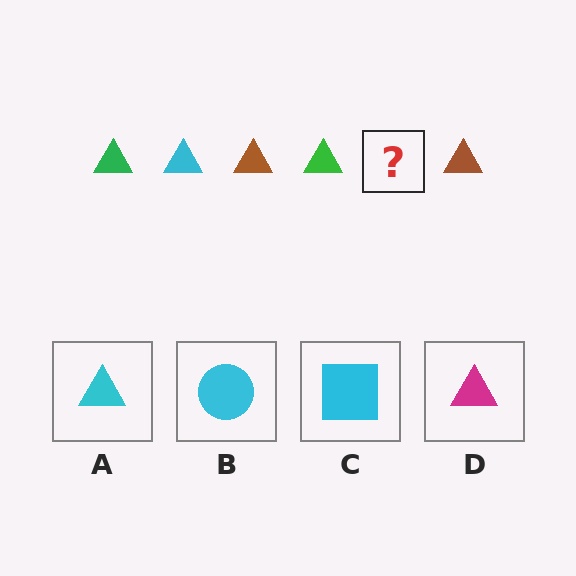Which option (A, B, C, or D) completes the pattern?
A.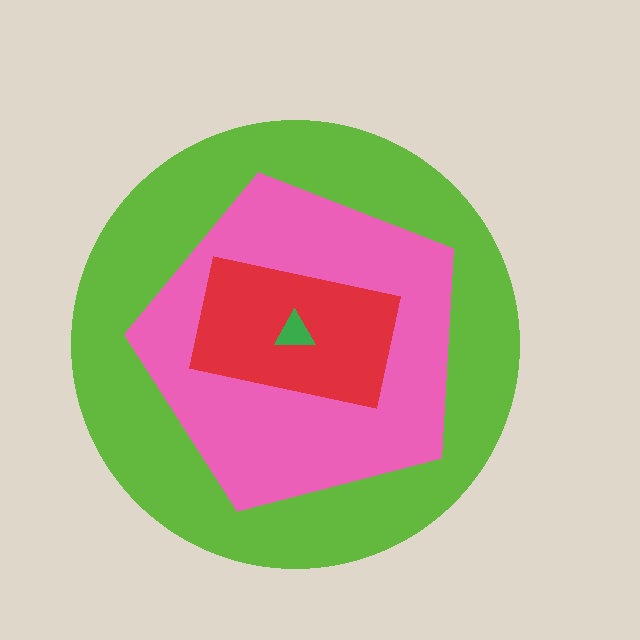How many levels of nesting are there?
4.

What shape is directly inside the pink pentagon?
The red rectangle.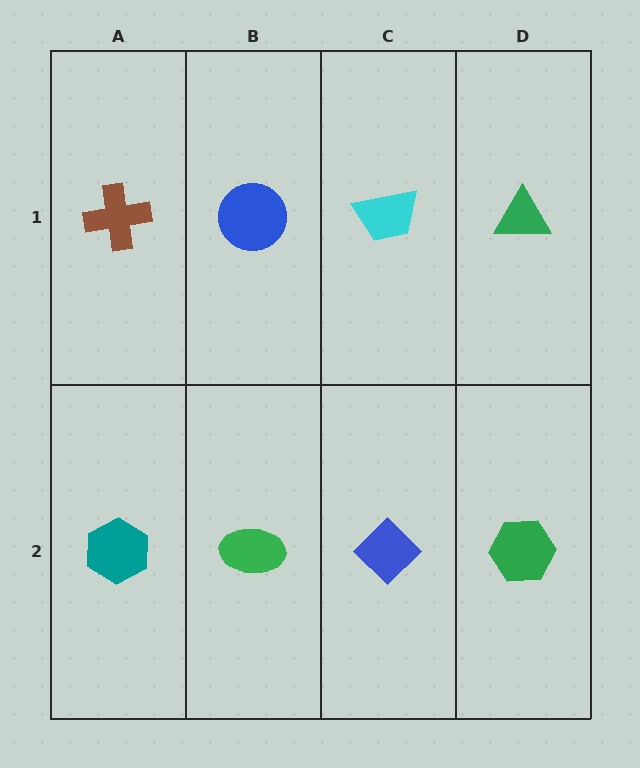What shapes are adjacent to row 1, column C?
A blue diamond (row 2, column C), a blue circle (row 1, column B), a green triangle (row 1, column D).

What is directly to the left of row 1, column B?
A brown cross.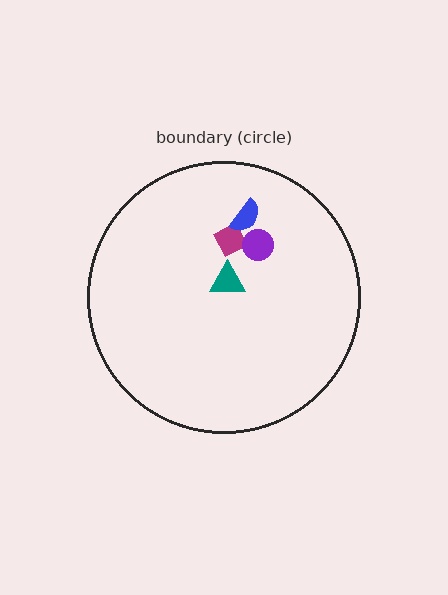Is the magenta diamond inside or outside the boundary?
Inside.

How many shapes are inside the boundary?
4 inside, 0 outside.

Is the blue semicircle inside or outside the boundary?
Inside.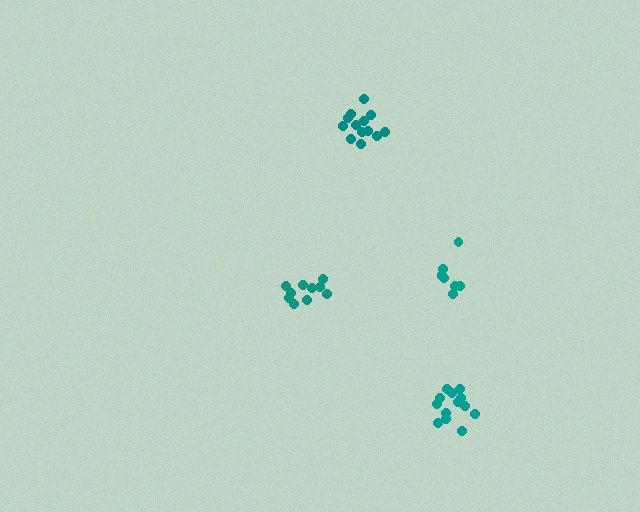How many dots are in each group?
Group 1: 10 dots, Group 2: 8 dots, Group 3: 13 dots, Group 4: 13 dots (44 total).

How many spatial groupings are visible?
There are 4 spatial groupings.